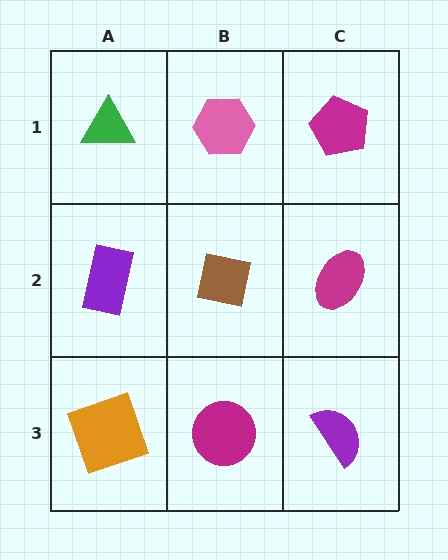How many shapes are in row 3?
3 shapes.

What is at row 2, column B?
A brown square.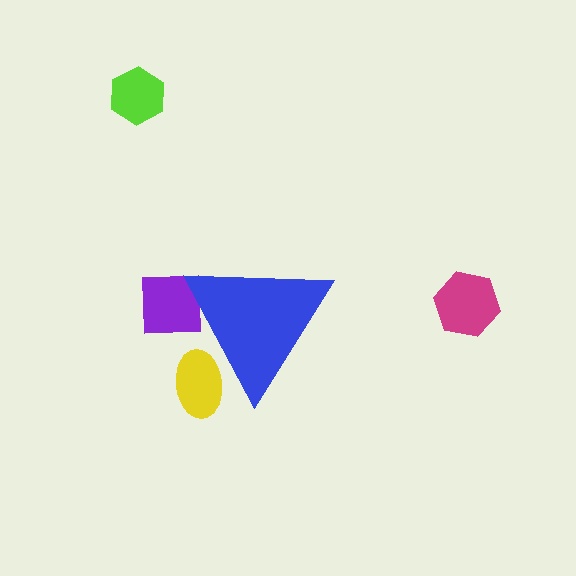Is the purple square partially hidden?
Yes, the purple square is partially hidden behind the blue triangle.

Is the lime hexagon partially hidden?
No, the lime hexagon is fully visible.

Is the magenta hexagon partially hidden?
No, the magenta hexagon is fully visible.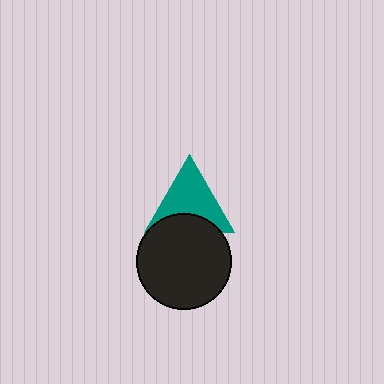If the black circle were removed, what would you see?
You would see the complete teal triangle.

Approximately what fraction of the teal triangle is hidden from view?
Roughly 30% of the teal triangle is hidden behind the black circle.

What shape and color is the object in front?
The object in front is a black circle.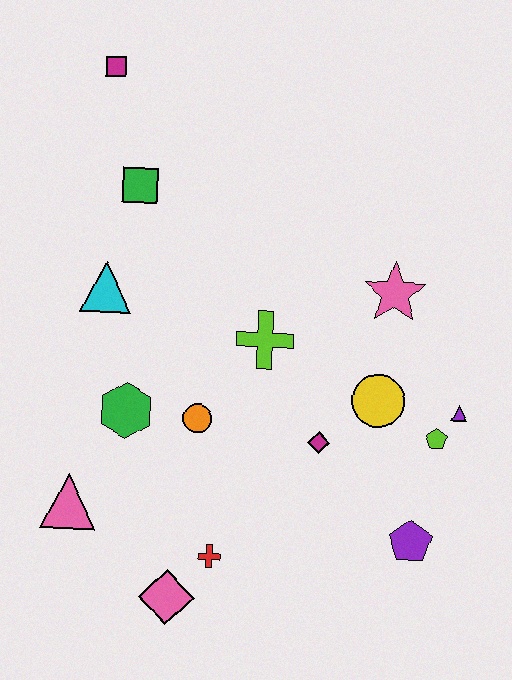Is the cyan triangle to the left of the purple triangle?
Yes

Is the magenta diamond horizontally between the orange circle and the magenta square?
No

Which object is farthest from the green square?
The purple pentagon is farthest from the green square.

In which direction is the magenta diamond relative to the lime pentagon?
The magenta diamond is to the left of the lime pentagon.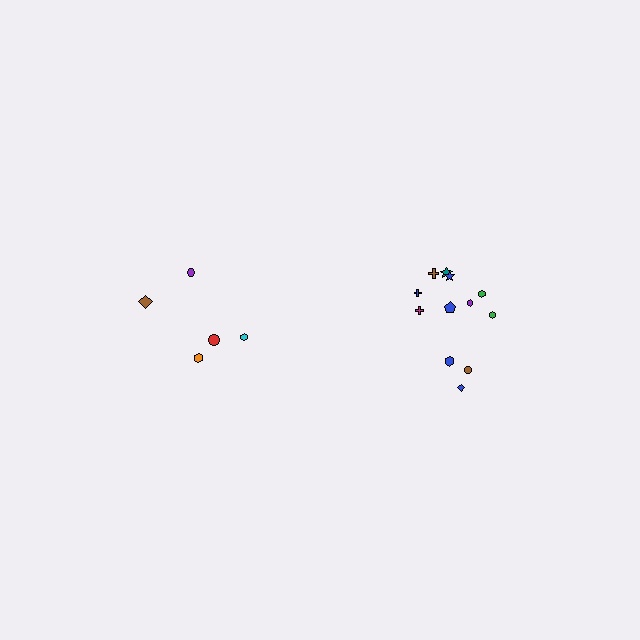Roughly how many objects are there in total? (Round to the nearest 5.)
Roughly 15 objects in total.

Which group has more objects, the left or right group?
The right group.